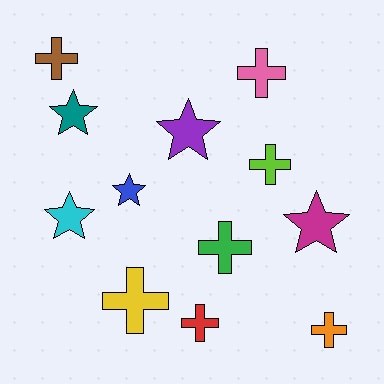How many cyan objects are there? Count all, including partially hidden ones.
There is 1 cyan object.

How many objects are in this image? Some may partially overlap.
There are 12 objects.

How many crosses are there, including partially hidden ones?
There are 7 crosses.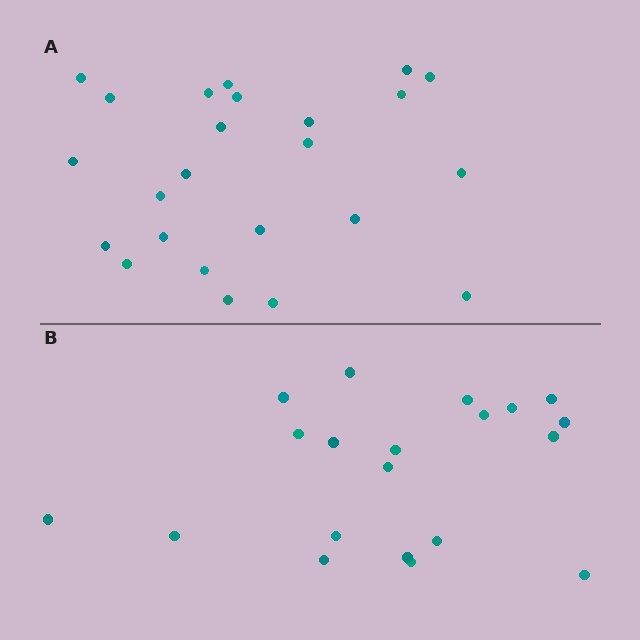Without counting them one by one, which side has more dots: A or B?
Region A (the top region) has more dots.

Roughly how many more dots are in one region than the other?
Region A has about 4 more dots than region B.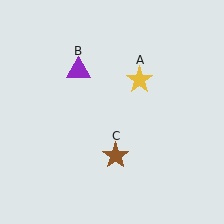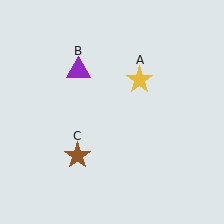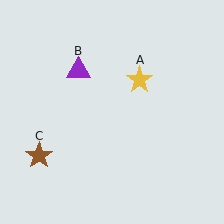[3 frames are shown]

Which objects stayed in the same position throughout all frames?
Yellow star (object A) and purple triangle (object B) remained stationary.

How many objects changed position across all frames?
1 object changed position: brown star (object C).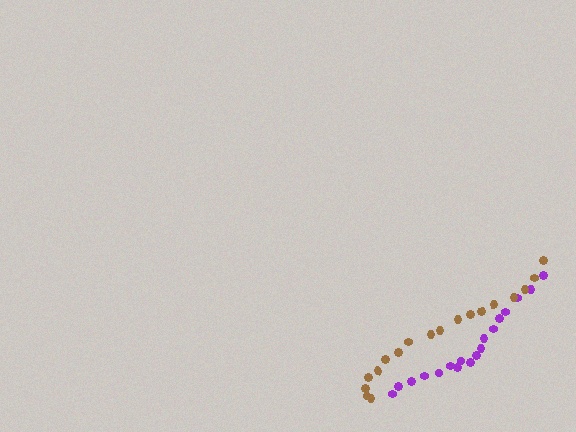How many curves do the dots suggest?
There are 2 distinct paths.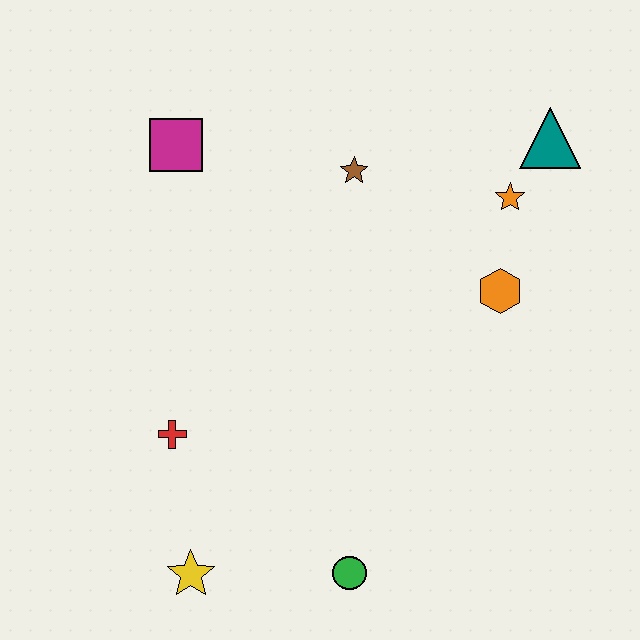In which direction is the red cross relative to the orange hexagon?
The red cross is to the left of the orange hexagon.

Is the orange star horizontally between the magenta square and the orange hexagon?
No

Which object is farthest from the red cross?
The teal triangle is farthest from the red cross.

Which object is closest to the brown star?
The orange star is closest to the brown star.